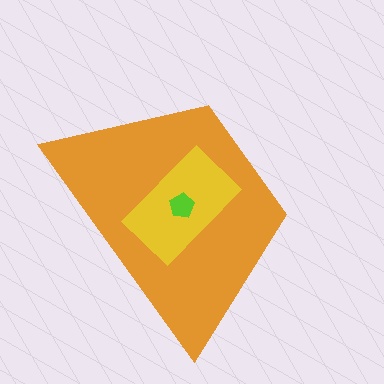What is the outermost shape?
The orange trapezoid.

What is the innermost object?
The lime pentagon.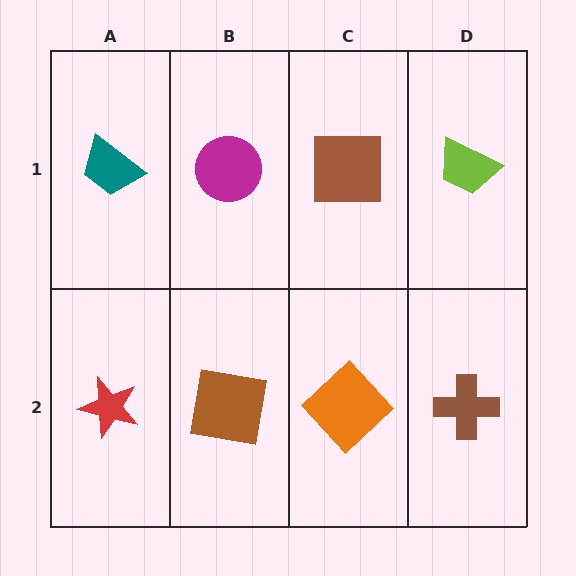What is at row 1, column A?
A teal trapezoid.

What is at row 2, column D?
A brown cross.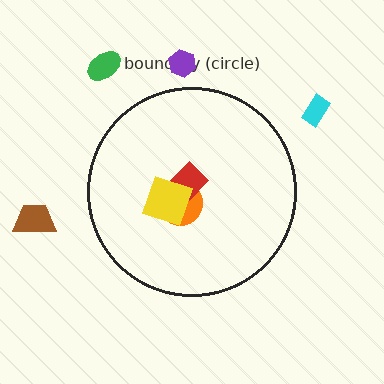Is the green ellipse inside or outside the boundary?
Outside.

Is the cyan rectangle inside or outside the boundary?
Outside.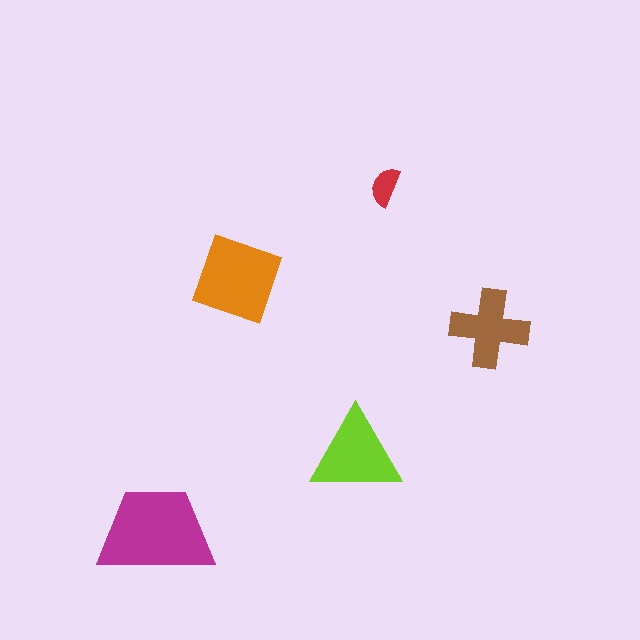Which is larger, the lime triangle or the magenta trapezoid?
The magenta trapezoid.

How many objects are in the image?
There are 5 objects in the image.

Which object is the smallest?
The red semicircle.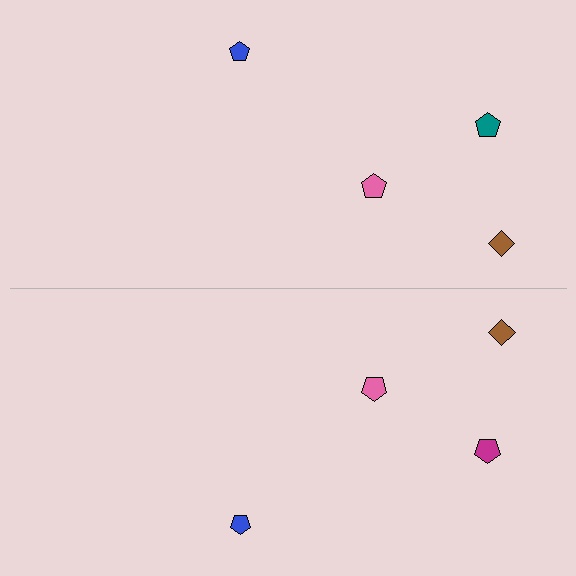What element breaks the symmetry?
The magenta pentagon on the bottom side breaks the symmetry — its mirror counterpart is teal.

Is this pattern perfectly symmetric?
No, the pattern is not perfectly symmetric. The magenta pentagon on the bottom side breaks the symmetry — its mirror counterpart is teal.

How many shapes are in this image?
There are 8 shapes in this image.